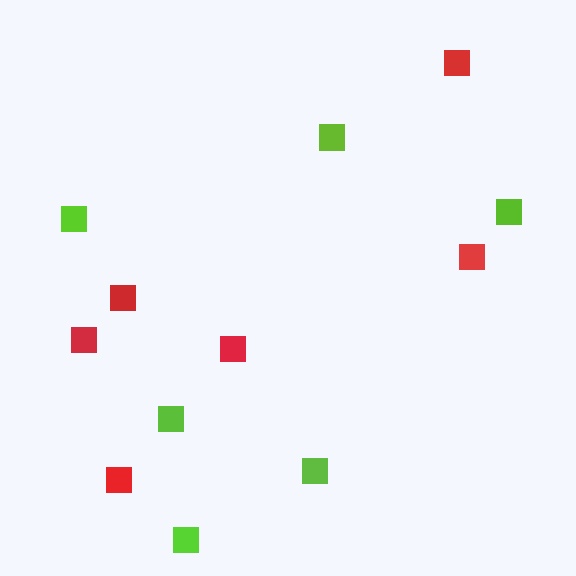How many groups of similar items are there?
There are 2 groups: one group of red squares (6) and one group of lime squares (6).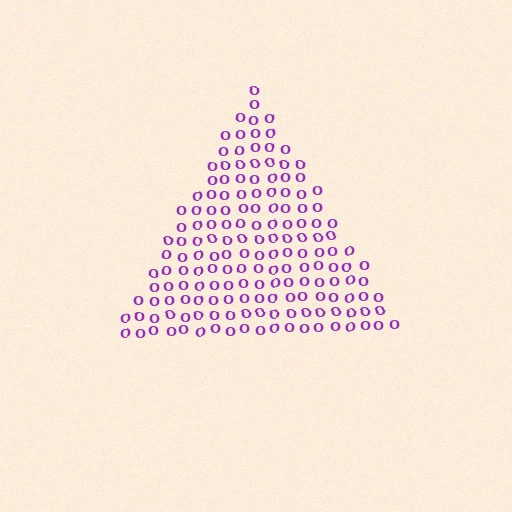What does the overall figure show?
The overall figure shows a triangle.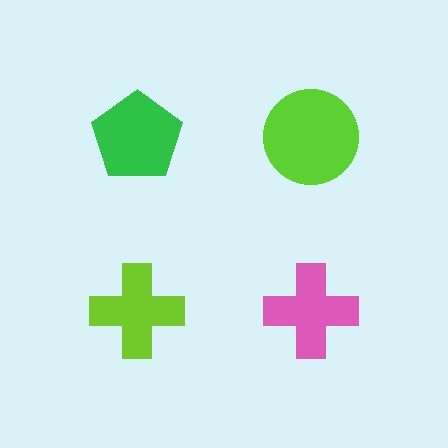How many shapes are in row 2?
2 shapes.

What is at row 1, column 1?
A green pentagon.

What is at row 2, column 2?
A pink cross.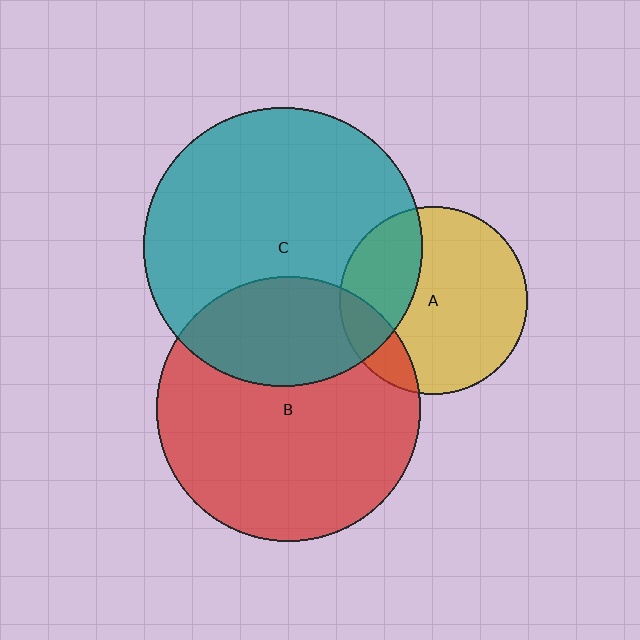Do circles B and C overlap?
Yes.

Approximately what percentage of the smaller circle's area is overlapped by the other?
Approximately 30%.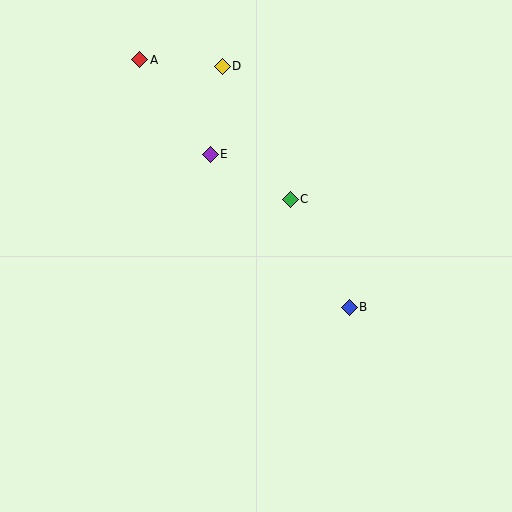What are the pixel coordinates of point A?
Point A is at (139, 60).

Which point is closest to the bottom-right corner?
Point B is closest to the bottom-right corner.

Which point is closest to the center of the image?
Point C at (290, 199) is closest to the center.